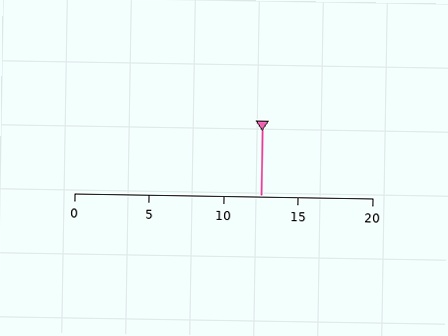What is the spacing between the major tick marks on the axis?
The major ticks are spaced 5 apart.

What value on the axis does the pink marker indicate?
The marker indicates approximately 12.5.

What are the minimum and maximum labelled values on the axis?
The axis runs from 0 to 20.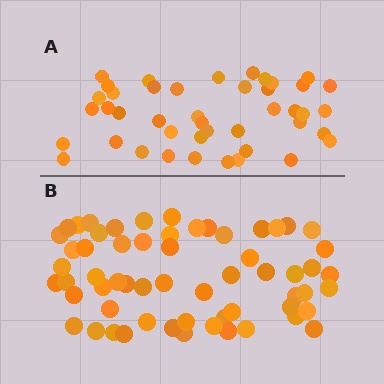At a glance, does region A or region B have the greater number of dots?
Region B (the bottom region) has more dots.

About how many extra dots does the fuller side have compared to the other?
Region B has approximately 15 more dots than region A.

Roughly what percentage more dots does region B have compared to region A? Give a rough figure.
About 40% more.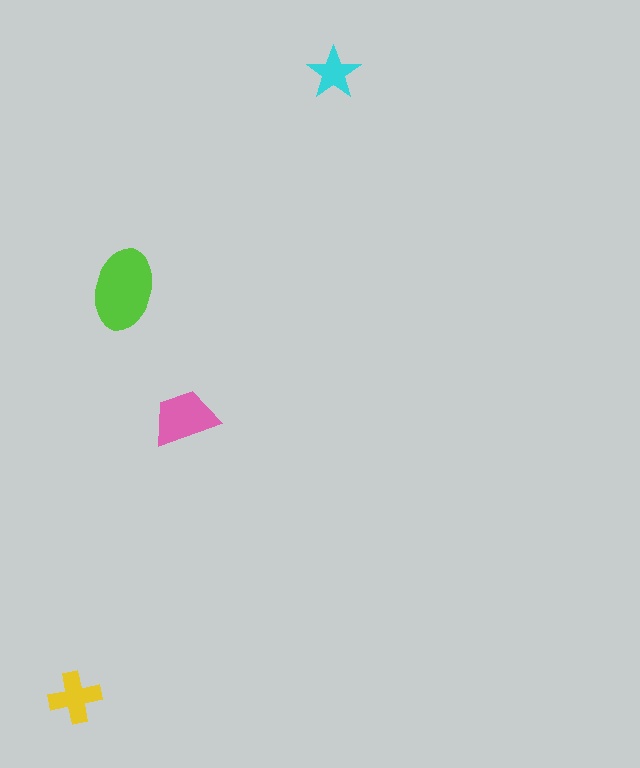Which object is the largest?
The lime ellipse.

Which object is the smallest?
The cyan star.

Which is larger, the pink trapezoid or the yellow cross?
The pink trapezoid.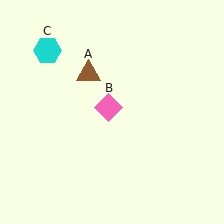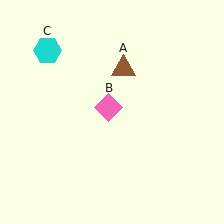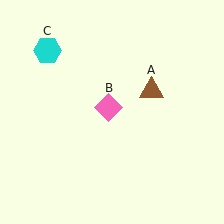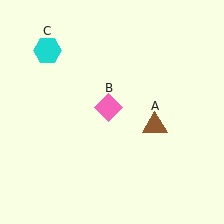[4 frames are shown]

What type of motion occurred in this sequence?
The brown triangle (object A) rotated clockwise around the center of the scene.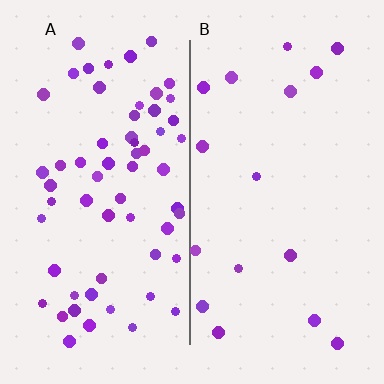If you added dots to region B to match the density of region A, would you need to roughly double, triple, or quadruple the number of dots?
Approximately quadruple.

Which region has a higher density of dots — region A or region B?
A (the left).